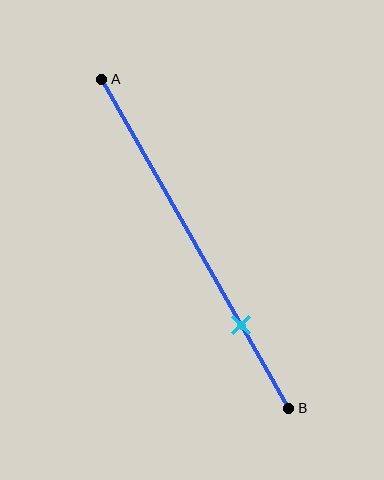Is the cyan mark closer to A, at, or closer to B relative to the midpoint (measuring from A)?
The cyan mark is closer to point B than the midpoint of segment AB.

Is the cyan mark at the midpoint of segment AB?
No, the mark is at about 75% from A, not at the 50% midpoint.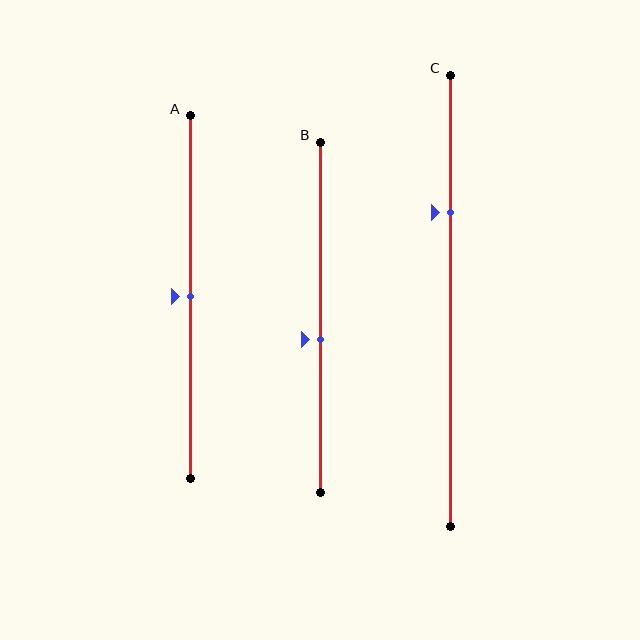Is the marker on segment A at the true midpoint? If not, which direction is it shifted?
Yes, the marker on segment A is at the true midpoint.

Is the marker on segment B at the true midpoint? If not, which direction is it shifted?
No, the marker on segment B is shifted downward by about 6% of the segment length.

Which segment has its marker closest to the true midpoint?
Segment A has its marker closest to the true midpoint.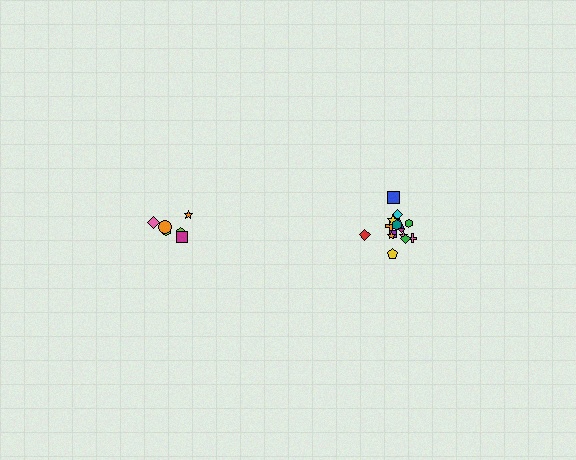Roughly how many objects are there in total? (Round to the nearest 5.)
Roughly 20 objects in total.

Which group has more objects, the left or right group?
The right group.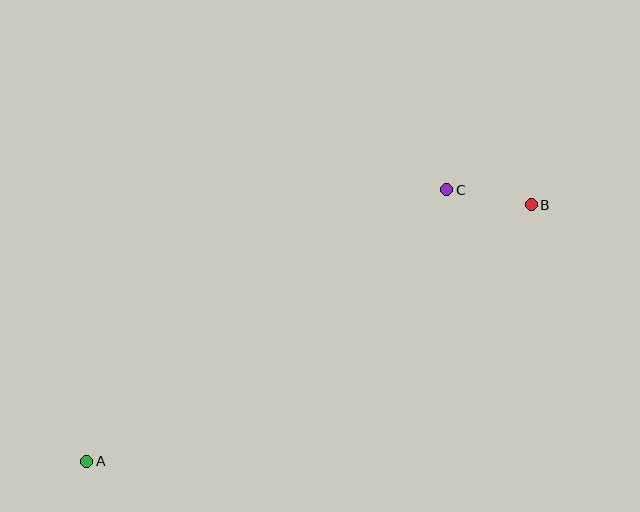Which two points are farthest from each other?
Points A and B are farthest from each other.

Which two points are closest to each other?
Points B and C are closest to each other.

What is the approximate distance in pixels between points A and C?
The distance between A and C is approximately 451 pixels.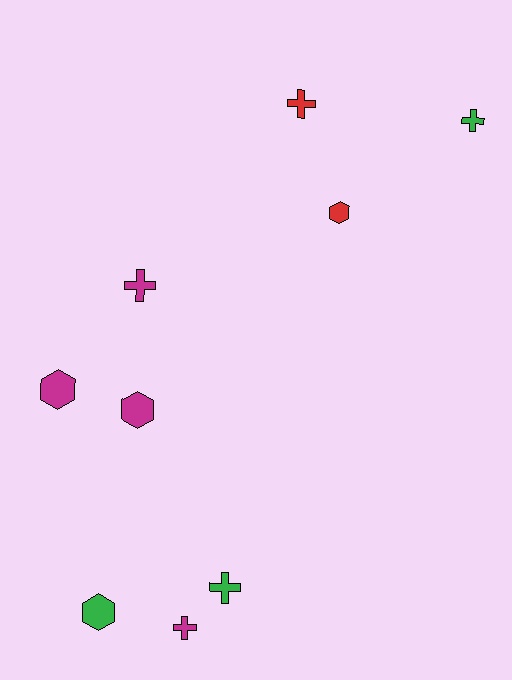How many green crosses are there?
There are 2 green crosses.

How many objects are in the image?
There are 9 objects.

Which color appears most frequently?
Magenta, with 4 objects.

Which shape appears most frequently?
Cross, with 5 objects.